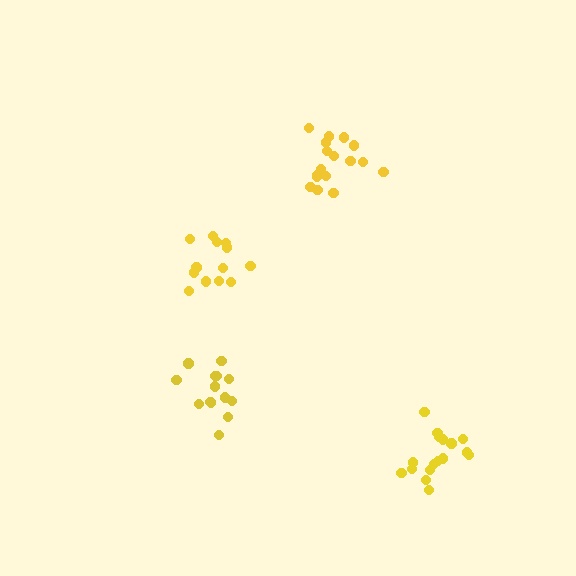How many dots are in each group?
Group 1: 17 dots, Group 2: 17 dots, Group 3: 15 dots, Group 4: 13 dots (62 total).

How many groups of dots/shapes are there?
There are 4 groups.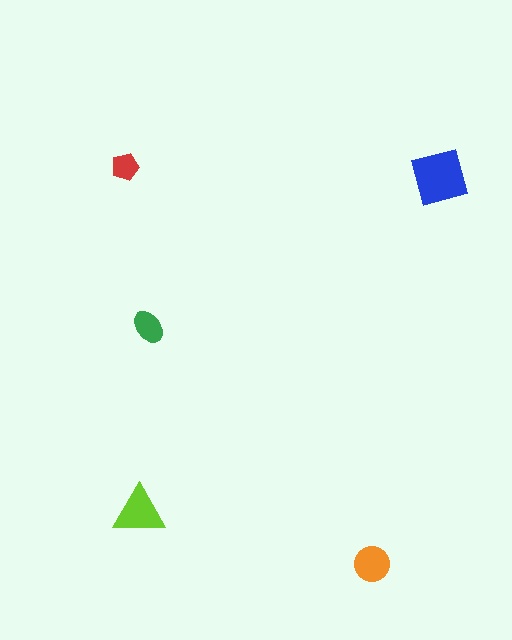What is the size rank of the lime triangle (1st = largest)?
2nd.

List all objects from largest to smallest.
The blue square, the lime triangle, the orange circle, the green ellipse, the red pentagon.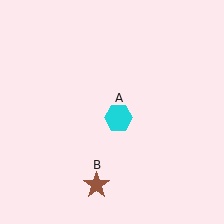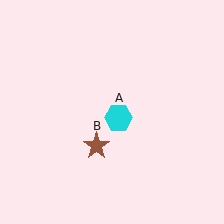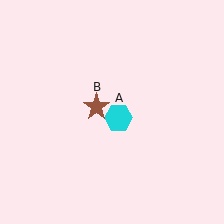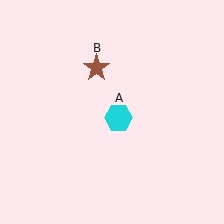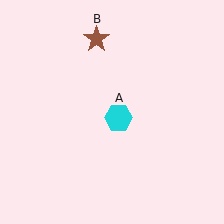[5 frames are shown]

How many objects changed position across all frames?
1 object changed position: brown star (object B).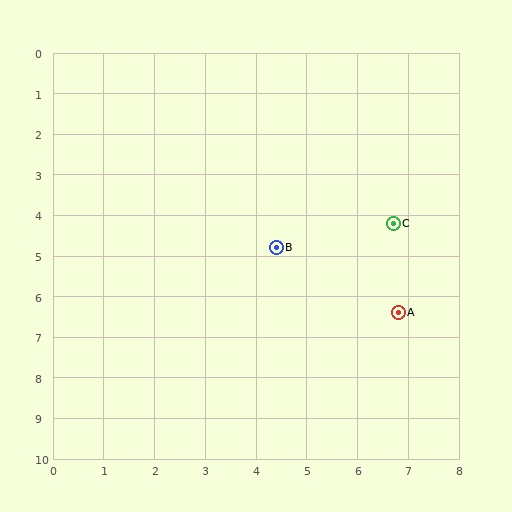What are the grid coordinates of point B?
Point B is at approximately (4.4, 4.8).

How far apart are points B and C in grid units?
Points B and C are about 2.4 grid units apart.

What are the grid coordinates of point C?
Point C is at approximately (6.7, 4.2).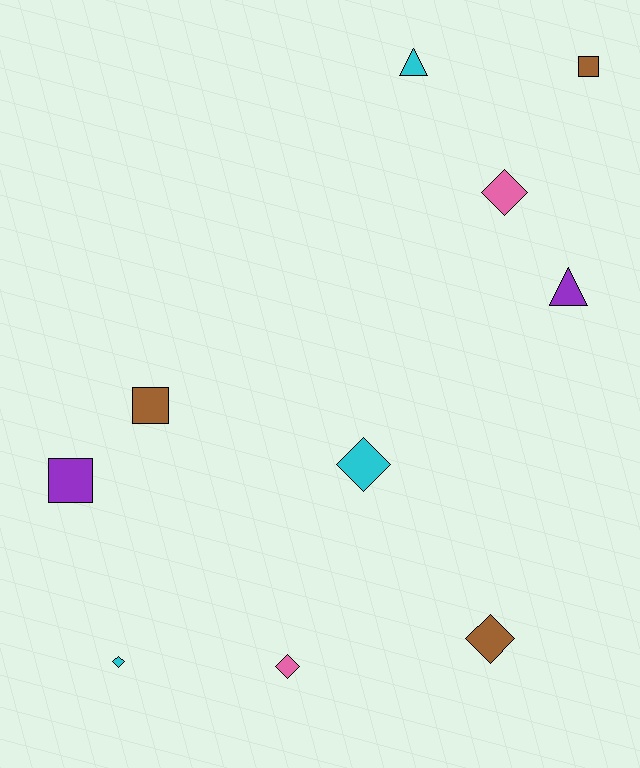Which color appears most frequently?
Brown, with 3 objects.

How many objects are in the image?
There are 10 objects.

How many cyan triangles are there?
There is 1 cyan triangle.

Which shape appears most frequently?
Diamond, with 5 objects.